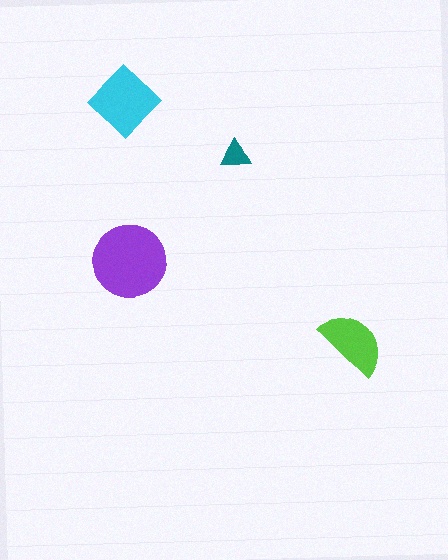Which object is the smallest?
The teal triangle.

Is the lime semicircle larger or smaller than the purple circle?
Smaller.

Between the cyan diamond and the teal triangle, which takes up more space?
The cyan diamond.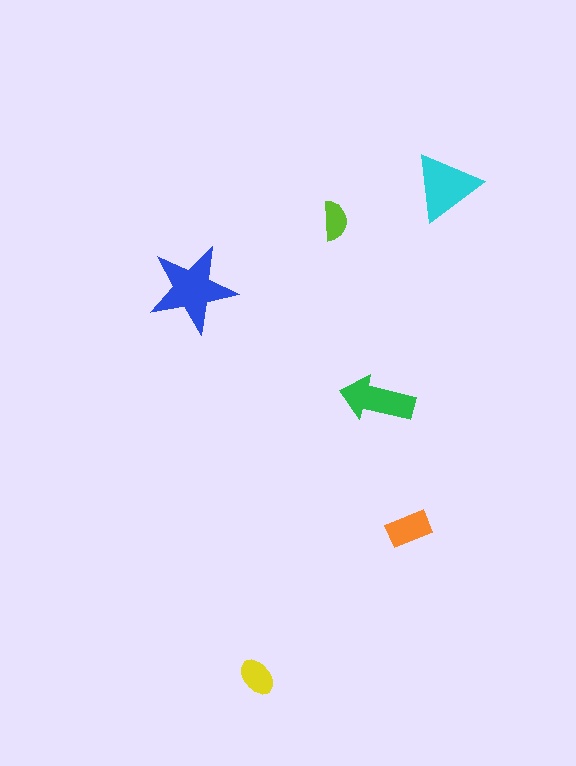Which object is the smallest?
The lime semicircle.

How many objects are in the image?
There are 6 objects in the image.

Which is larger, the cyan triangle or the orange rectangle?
The cyan triangle.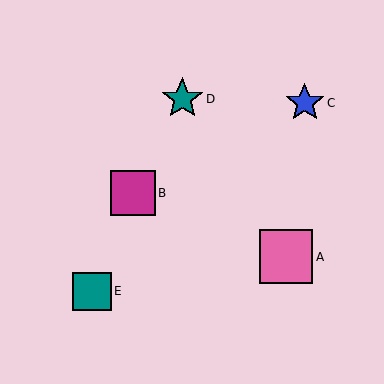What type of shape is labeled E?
Shape E is a teal square.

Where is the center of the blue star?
The center of the blue star is at (305, 103).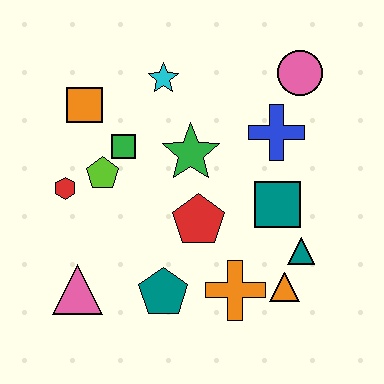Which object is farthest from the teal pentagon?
The pink circle is farthest from the teal pentagon.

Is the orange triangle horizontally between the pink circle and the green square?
Yes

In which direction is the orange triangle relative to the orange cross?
The orange triangle is to the right of the orange cross.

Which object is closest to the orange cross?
The orange triangle is closest to the orange cross.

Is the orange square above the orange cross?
Yes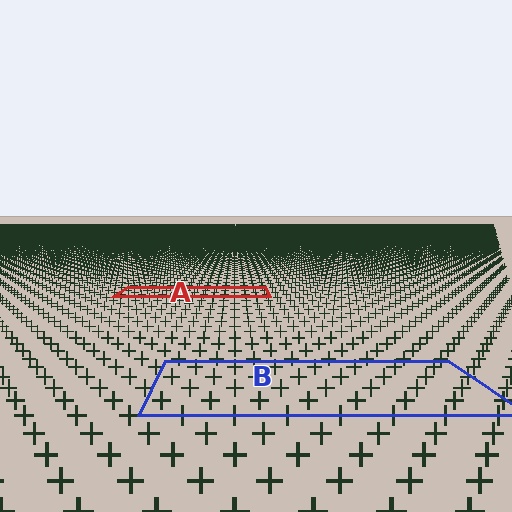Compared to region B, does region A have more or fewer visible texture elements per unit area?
Region A has more texture elements per unit area — they are packed more densely because it is farther away.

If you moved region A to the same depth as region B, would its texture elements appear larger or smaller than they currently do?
They would appear larger. At a closer depth, the same texture elements are projected at a bigger on-screen size.